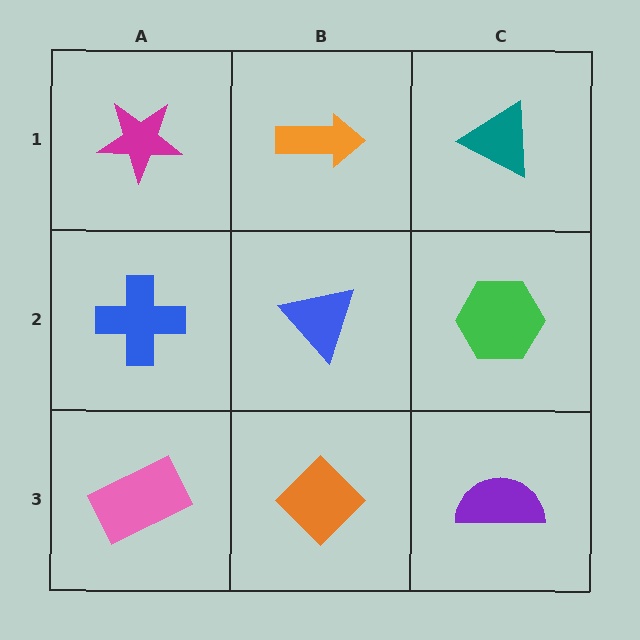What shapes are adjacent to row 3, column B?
A blue triangle (row 2, column B), a pink rectangle (row 3, column A), a purple semicircle (row 3, column C).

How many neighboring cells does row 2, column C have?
3.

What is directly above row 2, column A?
A magenta star.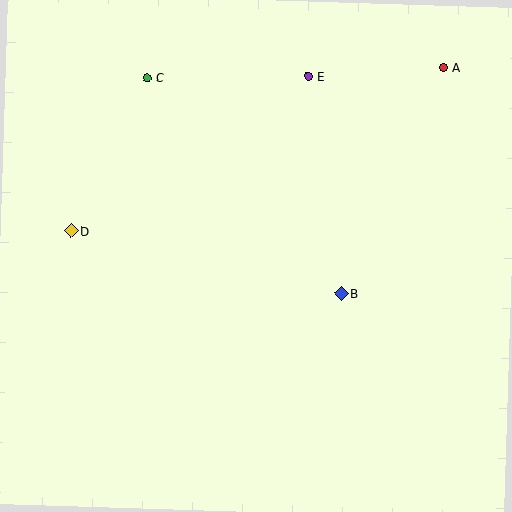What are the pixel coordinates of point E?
Point E is at (308, 76).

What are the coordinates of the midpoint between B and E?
The midpoint between B and E is at (324, 185).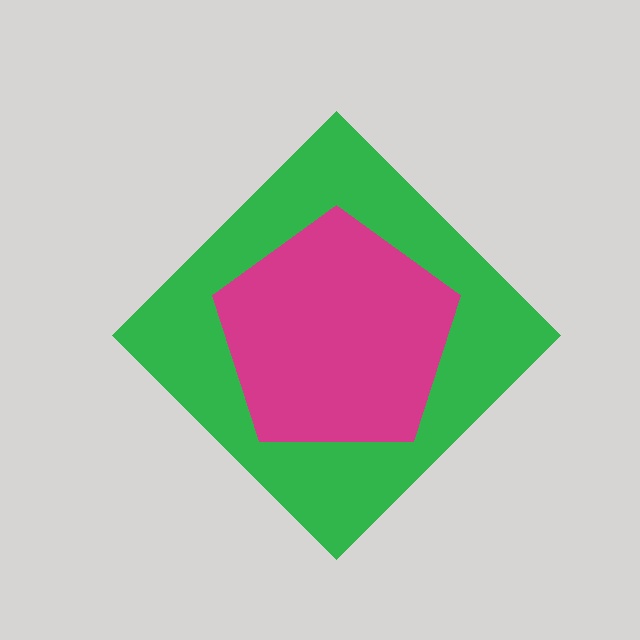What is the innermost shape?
The magenta pentagon.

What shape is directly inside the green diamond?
The magenta pentagon.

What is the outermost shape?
The green diamond.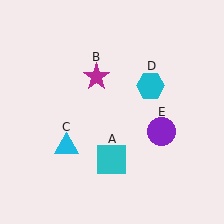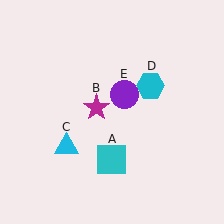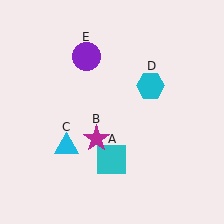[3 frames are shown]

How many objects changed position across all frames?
2 objects changed position: magenta star (object B), purple circle (object E).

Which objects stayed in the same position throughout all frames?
Cyan square (object A) and cyan triangle (object C) and cyan hexagon (object D) remained stationary.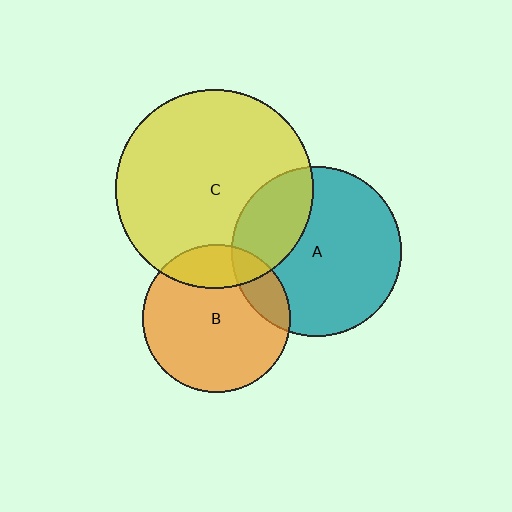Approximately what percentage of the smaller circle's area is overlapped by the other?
Approximately 20%.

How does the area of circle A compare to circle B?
Approximately 1.3 times.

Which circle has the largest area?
Circle C (yellow).